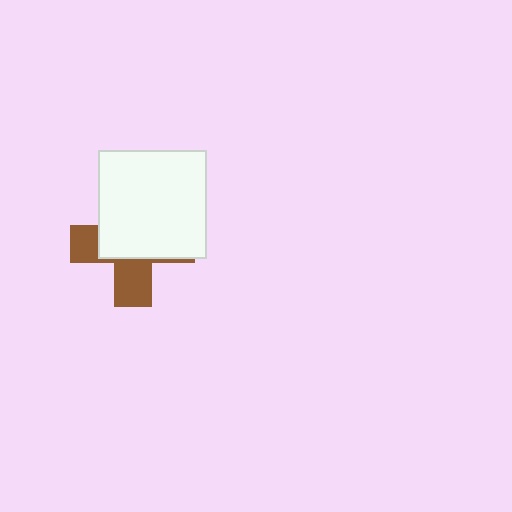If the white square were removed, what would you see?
You would see the complete brown cross.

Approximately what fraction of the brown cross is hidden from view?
Roughly 62% of the brown cross is hidden behind the white square.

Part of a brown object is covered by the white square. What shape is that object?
It is a cross.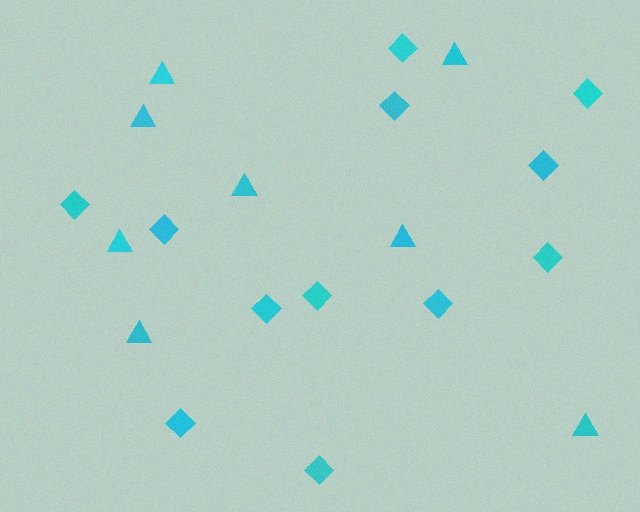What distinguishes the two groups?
There are 2 groups: one group of diamonds (12) and one group of triangles (8).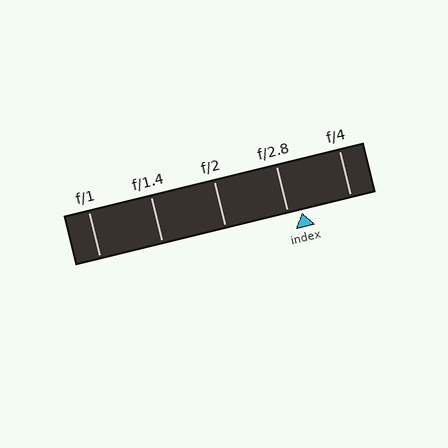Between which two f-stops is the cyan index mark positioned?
The index mark is between f/2.8 and f/4.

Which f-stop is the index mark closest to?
The index mark is closest to f/2.8.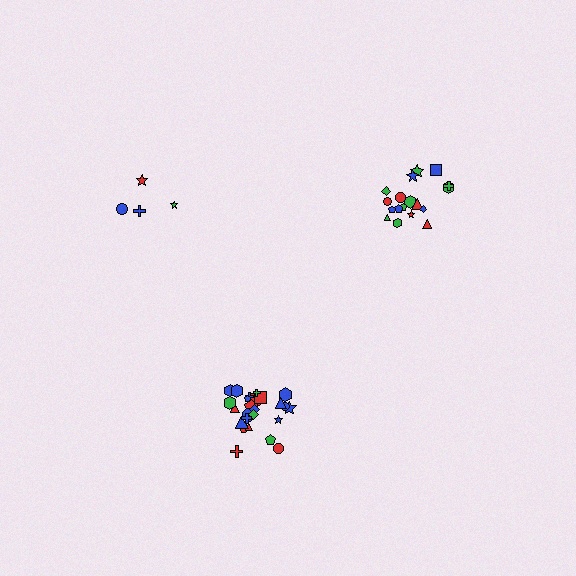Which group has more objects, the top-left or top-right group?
The top-right group.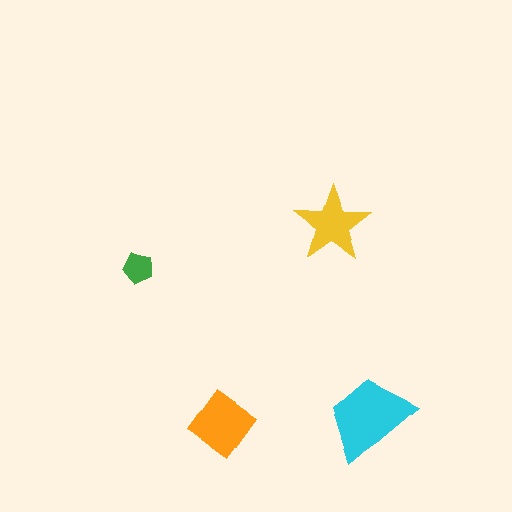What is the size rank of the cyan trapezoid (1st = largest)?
1st.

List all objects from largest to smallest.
The cyan trapezoid, the orange diamond, the yellow star, the green pentagon.